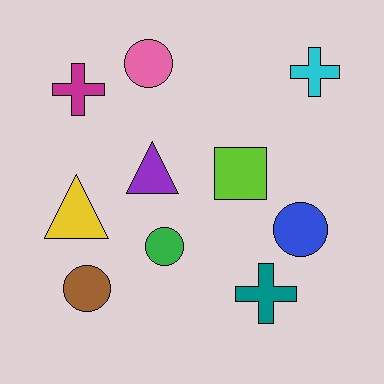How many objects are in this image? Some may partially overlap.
There are 10 objects.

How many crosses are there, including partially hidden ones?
There are 3 crosses.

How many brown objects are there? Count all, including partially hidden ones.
There is 1 brown object.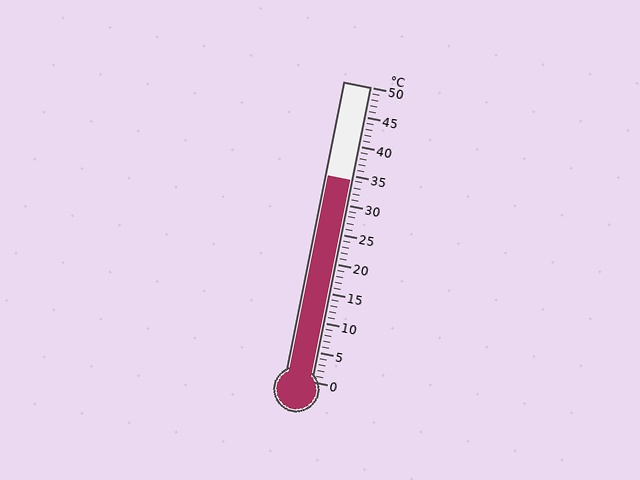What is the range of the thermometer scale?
The thermometer scale ranges from 0°C to 50°C.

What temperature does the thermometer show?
The thermometer shows approximately 34°C.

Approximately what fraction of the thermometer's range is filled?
The thermometer is filled to approximately 70% of its range.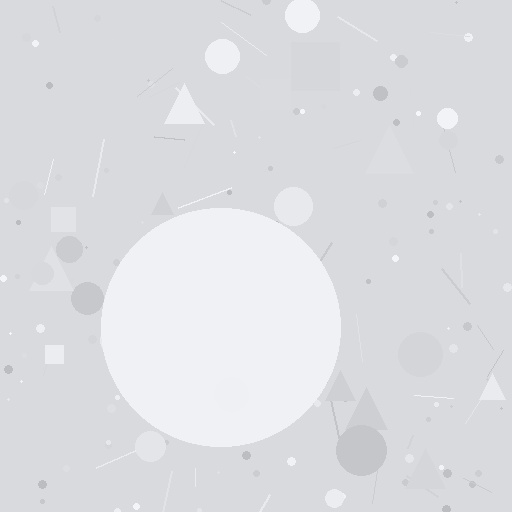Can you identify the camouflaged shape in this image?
The camouflaged shape is a circle.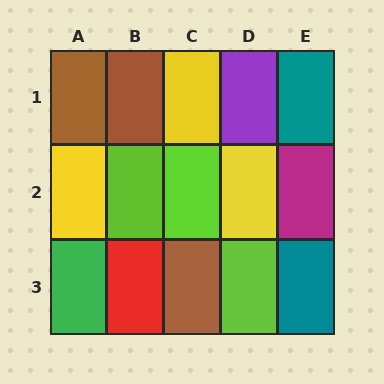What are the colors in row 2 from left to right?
Yellow, lime, lime, yellow, magenta.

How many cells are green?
1 cell is green.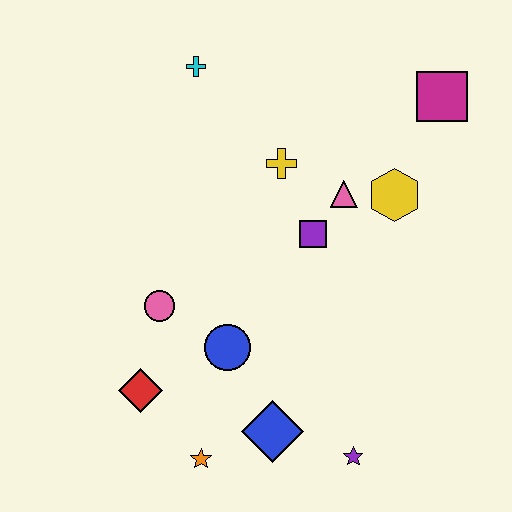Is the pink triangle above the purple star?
Yes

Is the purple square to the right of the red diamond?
Yes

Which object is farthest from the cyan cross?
The purple star is farthest from the cyan cross.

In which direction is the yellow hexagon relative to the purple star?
The yellow hexagon is above the purple star.